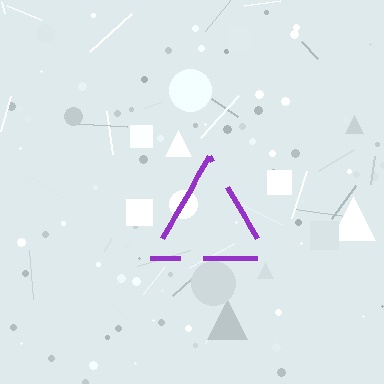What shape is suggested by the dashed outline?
The dashed outline suggests a triangle.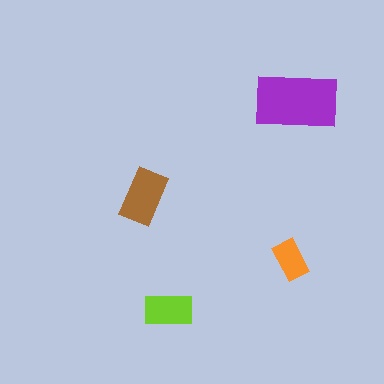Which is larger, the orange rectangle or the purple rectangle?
The purple one.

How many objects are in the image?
There are 4 objects in the image.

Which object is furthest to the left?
The brown rectangle is leftmost.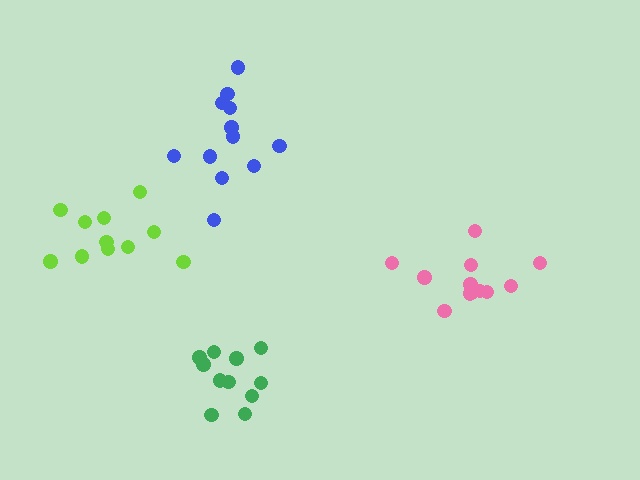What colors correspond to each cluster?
The clusters are colored: blue, pink, lime, green.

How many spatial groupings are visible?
There are 4 spatial groupings.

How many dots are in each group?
Group 1: 12 dots, Group 2: 12 dots, Group 3: 11 dots, Group 4: 11 dots (46 total).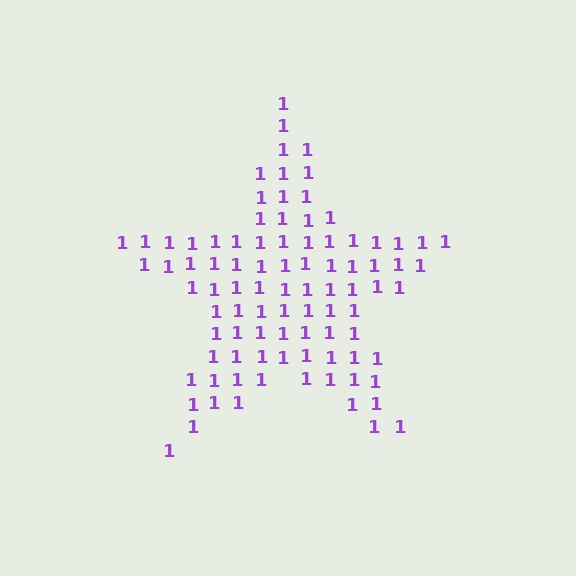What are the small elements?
The small elements are digit 1's.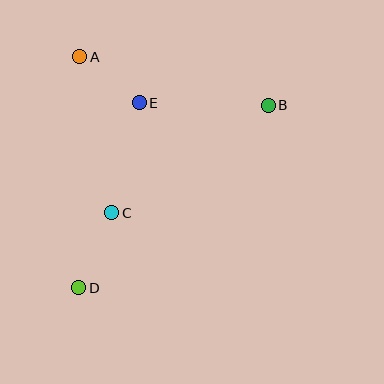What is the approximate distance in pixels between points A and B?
The distance between A and B is approximately 195 pixels.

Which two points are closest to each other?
Points A and E are closest to each other.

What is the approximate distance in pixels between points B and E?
The distance between B and E is approximately 129 pixels.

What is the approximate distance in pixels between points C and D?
The distance between C and D is approximately 82 pixels.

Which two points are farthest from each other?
Points B and D are farthest from each other.